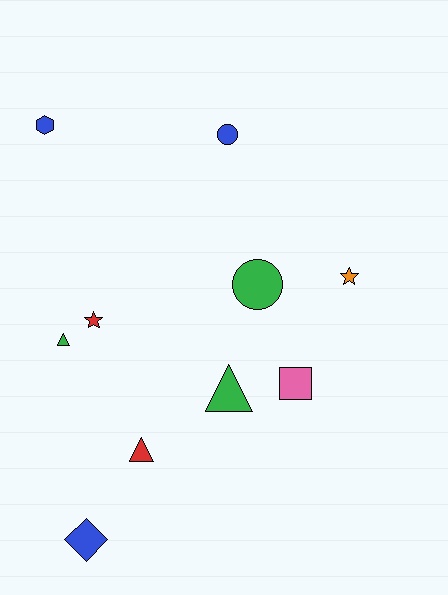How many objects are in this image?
There are 10 objects.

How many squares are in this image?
There is 1 square.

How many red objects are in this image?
There are 2 red objects.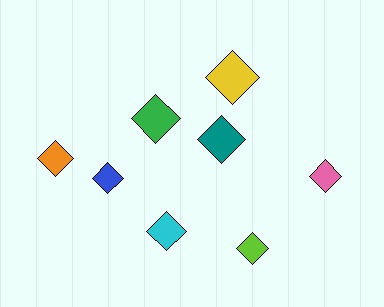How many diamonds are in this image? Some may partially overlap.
There are 8 diamonds.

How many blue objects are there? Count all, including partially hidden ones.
There is 1 blue object.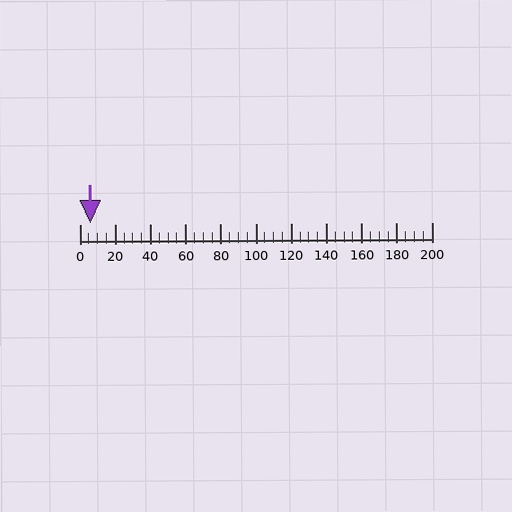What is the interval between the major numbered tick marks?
The major tick marks are spaced 20 units apart.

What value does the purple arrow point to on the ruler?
The purple arrow points to approximately 6.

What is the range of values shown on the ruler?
The ruler shows values from 0 to 200.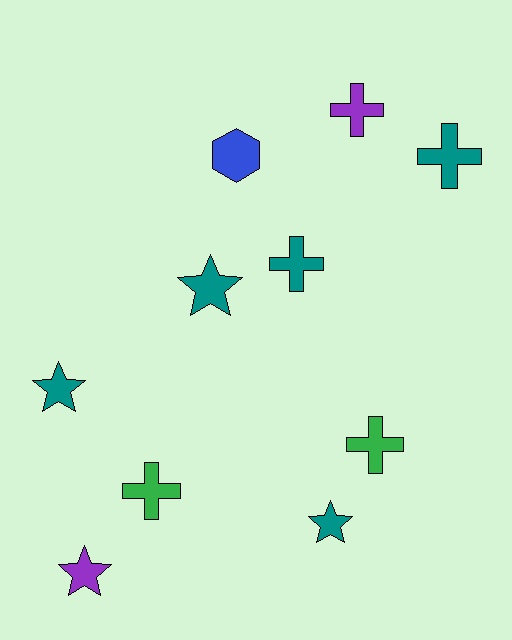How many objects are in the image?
There are 10 objects.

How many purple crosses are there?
There is 1 purple cross.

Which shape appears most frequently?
Cross, with 5 objects.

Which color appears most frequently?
Teal, with 5 objects.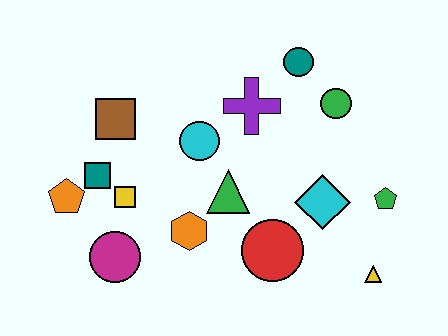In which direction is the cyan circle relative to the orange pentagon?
The cyan circle is to the right of the orange pentagon.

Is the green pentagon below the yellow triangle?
No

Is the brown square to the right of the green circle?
No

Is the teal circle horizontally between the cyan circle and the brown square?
No